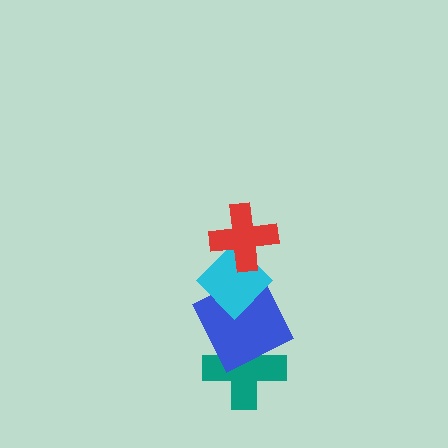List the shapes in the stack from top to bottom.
From top to bottom: the red cross, the cyan diamond, the blue square, the teal cross.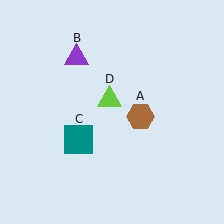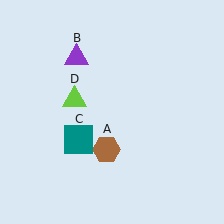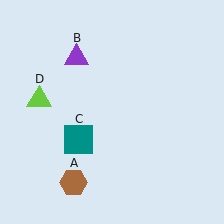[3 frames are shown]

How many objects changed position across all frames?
2 objects changed position: brown hexagon (object A), lime triangle (object D).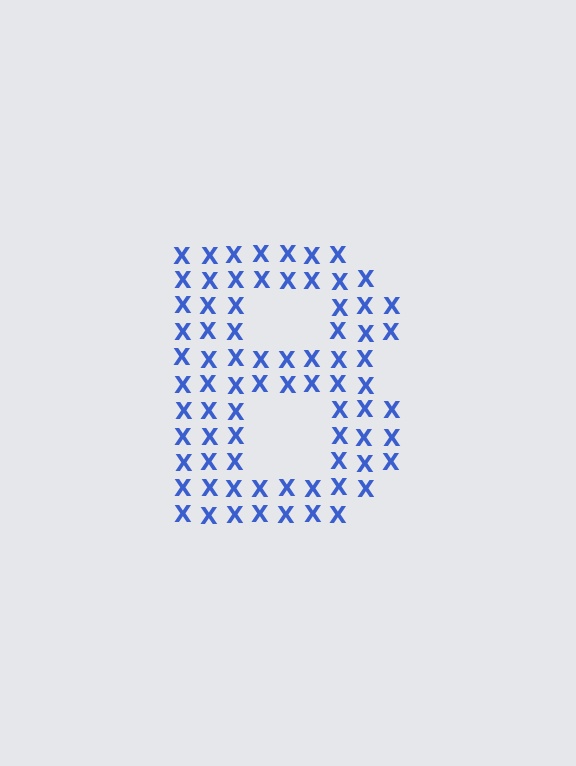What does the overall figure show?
The overall figure shows the letter B.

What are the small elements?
The small elements are letter X's.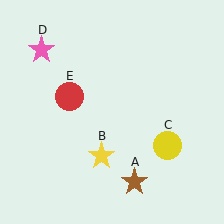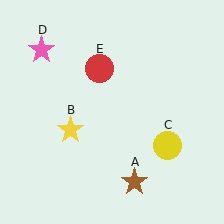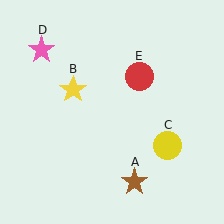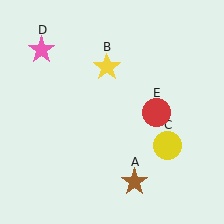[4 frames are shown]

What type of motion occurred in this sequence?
The yellow star (object B), red circle (object E) rotated clockwise around the center of the scene.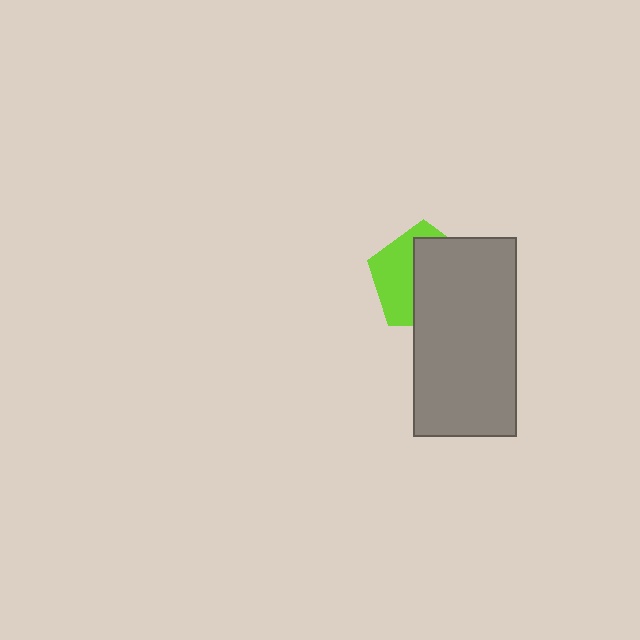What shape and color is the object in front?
The object in front is a gray rectangle.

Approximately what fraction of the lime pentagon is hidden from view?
Roughly 58% of the lime pentagon is hidden behind the gray rectangle.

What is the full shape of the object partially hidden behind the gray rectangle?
The partially hidden object is a lime pentagon.